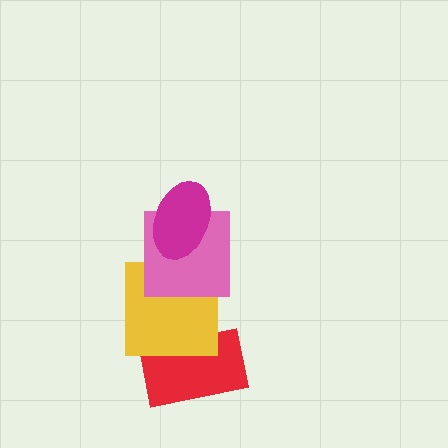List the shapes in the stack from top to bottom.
From top to bottom: the magenta ellipse, the pink square, the yellow square, the red rectangle.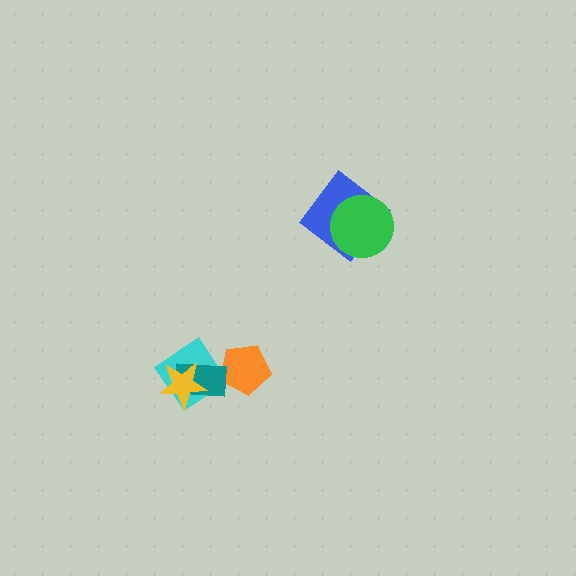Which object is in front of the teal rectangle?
The yellow star is in front of the teal rectangle.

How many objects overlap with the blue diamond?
1 object overlaps with the blue diamond.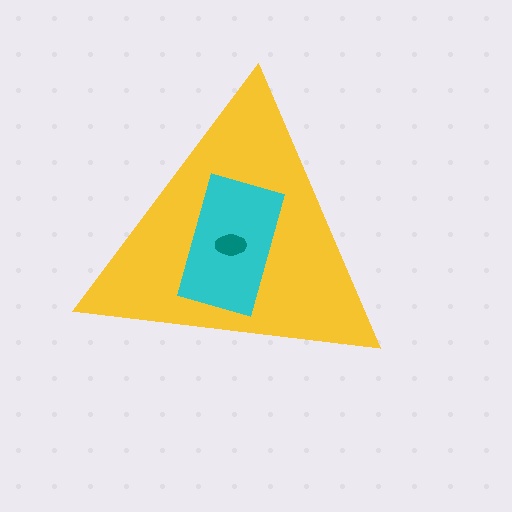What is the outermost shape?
The yellow triangle.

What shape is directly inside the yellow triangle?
The cyan rectangle.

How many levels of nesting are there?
3.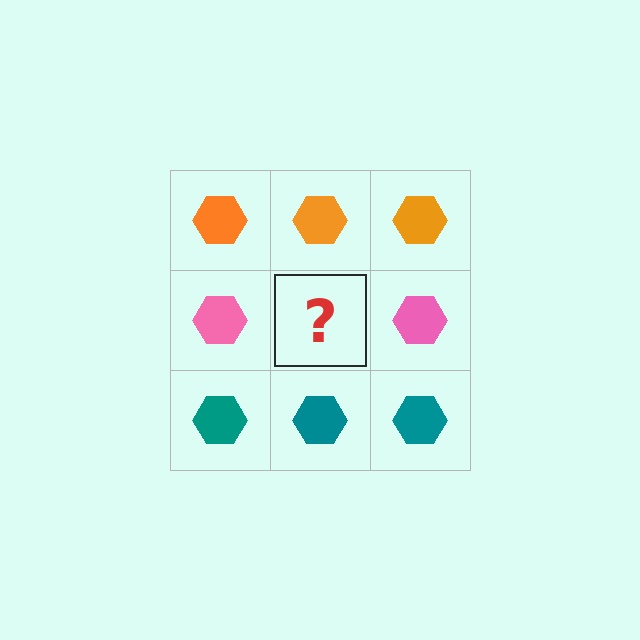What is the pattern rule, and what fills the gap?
The rule is that each row has a consistent color. The gap should be filled with a pink hexagon.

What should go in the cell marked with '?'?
The missing cell should contain a pink hexagon.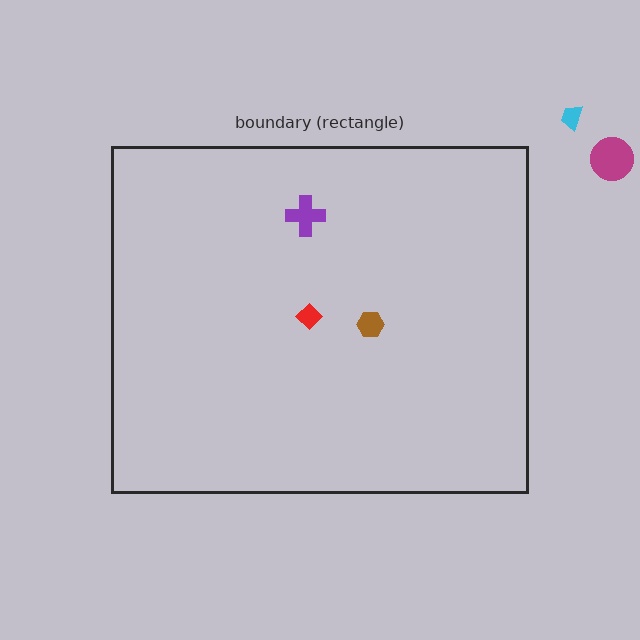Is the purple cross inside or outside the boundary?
Inside.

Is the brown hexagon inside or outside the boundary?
Inside.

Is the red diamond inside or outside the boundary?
Inside.